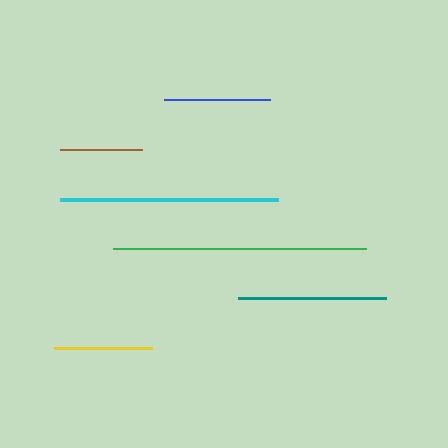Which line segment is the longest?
The green line is the longest at approximately 253 pixels.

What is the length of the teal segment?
The teal segment is approximately 148 pixels long.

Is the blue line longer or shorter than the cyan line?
The cyan line is longer than the blue line.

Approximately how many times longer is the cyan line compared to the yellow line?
The cyan line is approximately 2.2 times the length of the yellow line.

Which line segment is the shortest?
The brown line is the shortest at approximately 83 pixels.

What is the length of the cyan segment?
The cyan segment is approximately 218 pixels long.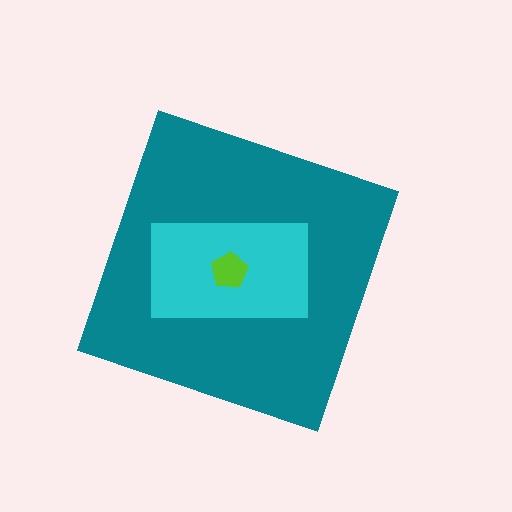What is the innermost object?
The lime pentagon.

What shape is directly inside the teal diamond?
The cyan rectangle.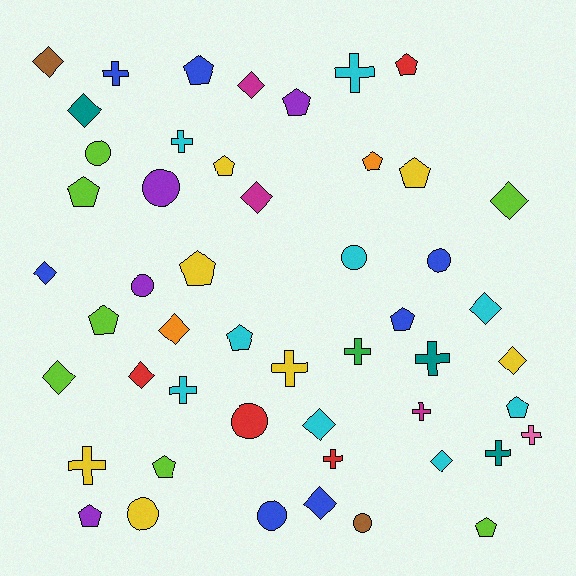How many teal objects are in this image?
There are 3 teal objects.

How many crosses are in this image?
There are 12 crosses.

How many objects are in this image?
There are 50 objects.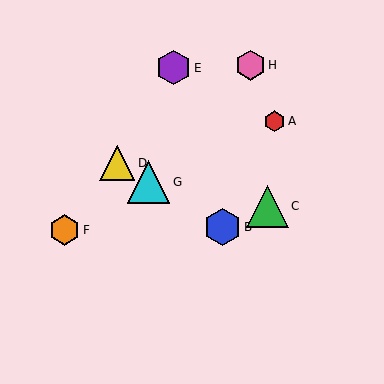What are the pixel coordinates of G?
Object G is at (149, 182).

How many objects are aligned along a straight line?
3 objects (B, D, G) are aligned along a straight line.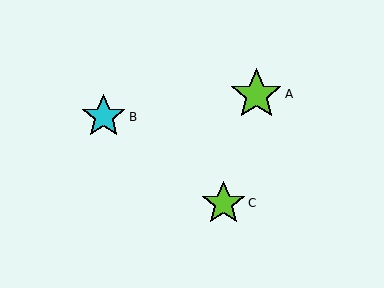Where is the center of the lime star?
The center of the lime star is at (256, 94).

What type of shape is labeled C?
Shape C is a lime star.